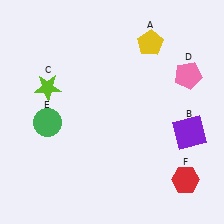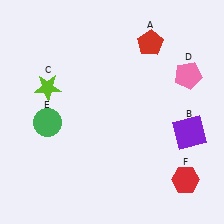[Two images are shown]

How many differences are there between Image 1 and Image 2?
There is 1 difference between the two images.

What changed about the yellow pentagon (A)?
In Image 1, A is yellow. In Image 2, it changed to red.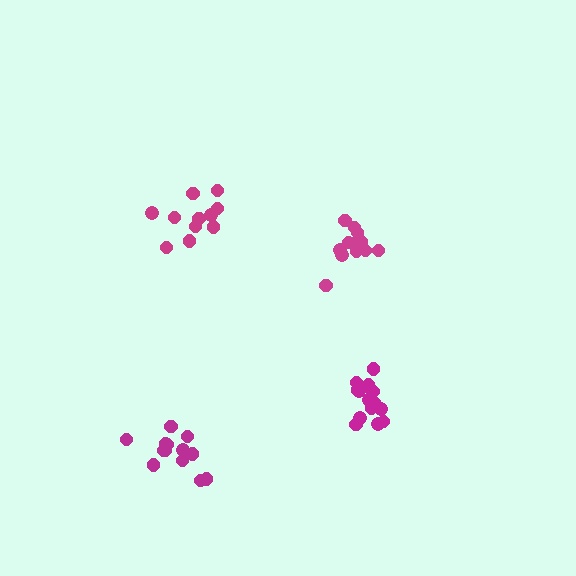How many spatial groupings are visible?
There are 4 spatial groupings.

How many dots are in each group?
Group 1: 15 dots, Group 2: 13 dots, Group 3: 11 dots, Group 4: 12 dots (51 total).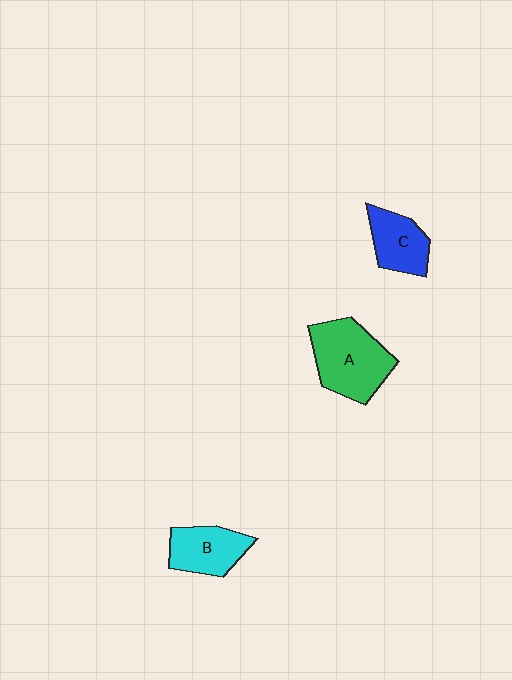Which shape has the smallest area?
Shape C (blue).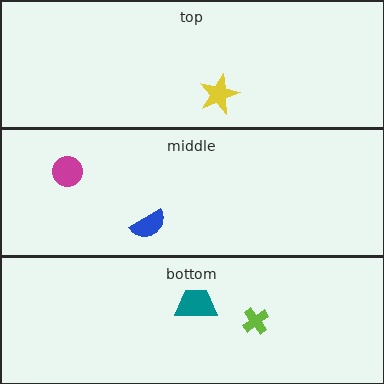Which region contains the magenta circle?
The middle region.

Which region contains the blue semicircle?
The middle region.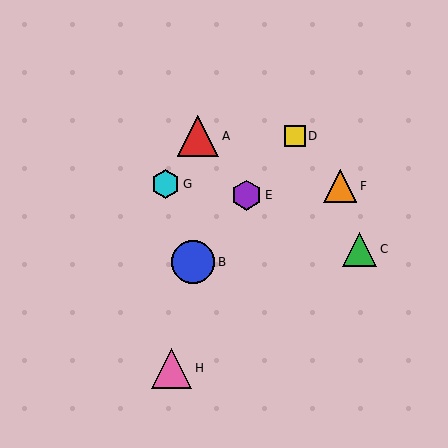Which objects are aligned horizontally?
Objects A, D are aligned horizontally.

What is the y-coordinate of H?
Object H is at y≈368.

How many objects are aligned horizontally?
2 objects (A, D) are aligned horizontally.